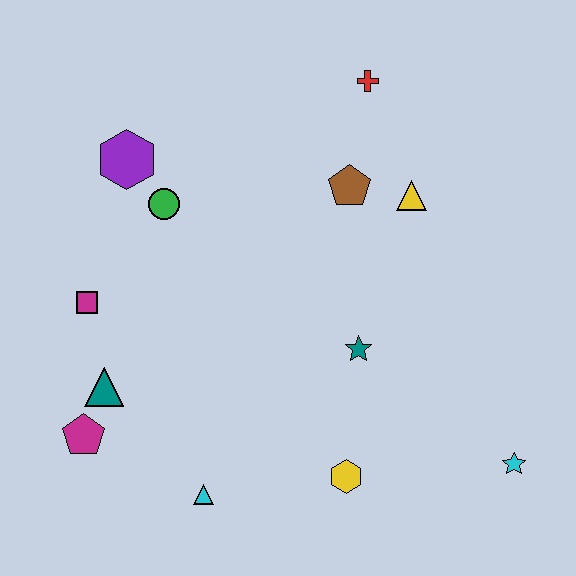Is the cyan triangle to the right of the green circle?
Yes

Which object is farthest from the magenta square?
The cyan star is farthest from the magenta square.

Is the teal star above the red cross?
No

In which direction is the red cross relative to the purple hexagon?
The red cross is to the right of the purple hexagon.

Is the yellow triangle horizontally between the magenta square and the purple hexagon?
No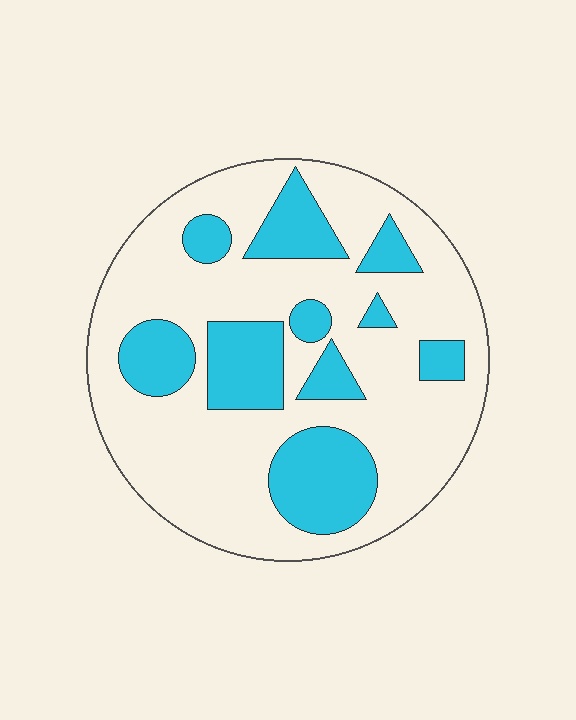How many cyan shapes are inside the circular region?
10.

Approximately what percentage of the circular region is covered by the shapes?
Approximately 30%.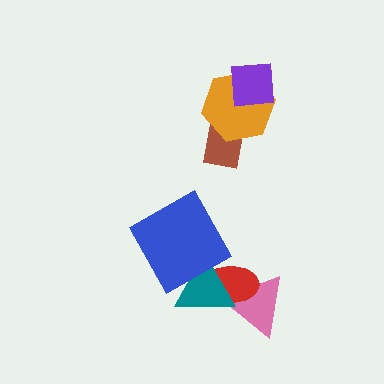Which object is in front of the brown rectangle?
The orange hexagon is in front of the brown rectangle.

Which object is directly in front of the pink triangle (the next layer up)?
The red ellipse is directly in front of the pink triangle.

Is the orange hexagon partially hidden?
Yes, it is partially covered by another shape.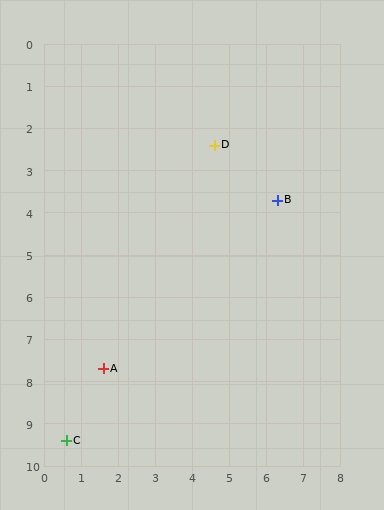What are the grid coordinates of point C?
Point C is at approximately (0.6, 9.4).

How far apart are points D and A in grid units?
Points D and A are about 6.1 grid units apart.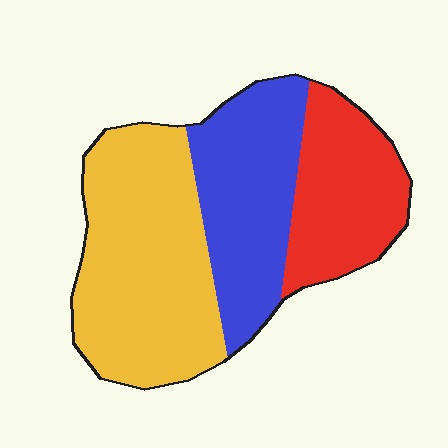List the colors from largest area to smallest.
From largest to smallest: yellow, blue, red.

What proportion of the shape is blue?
Blue covers 30% of the shape.